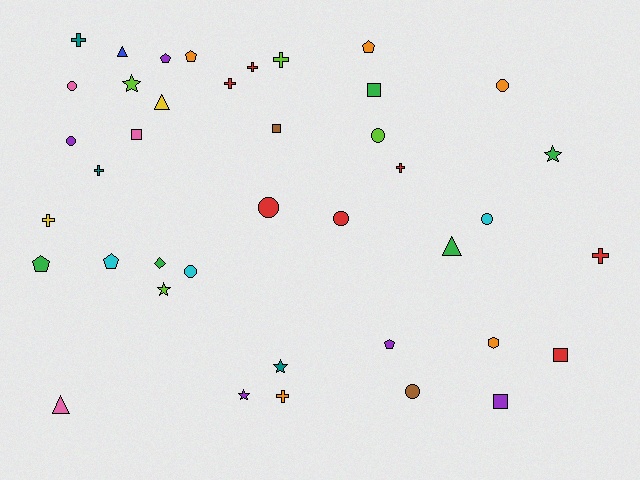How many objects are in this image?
There are 40 objects.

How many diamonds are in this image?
There is 1 diamond.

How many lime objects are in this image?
There are 4 lime objects.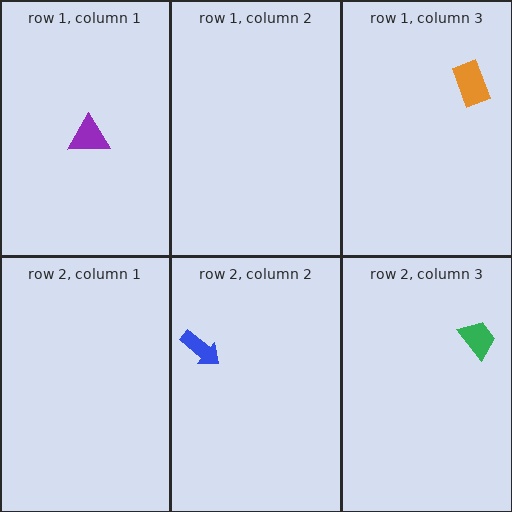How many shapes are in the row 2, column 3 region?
1.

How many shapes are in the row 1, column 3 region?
1.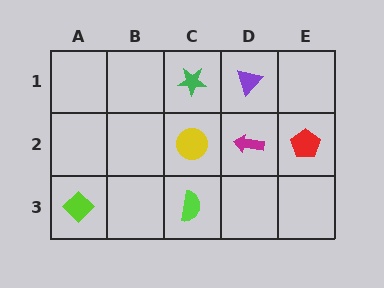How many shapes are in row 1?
2 shapes.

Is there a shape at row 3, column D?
No, that cell is empty.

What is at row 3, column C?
A lime semicircle.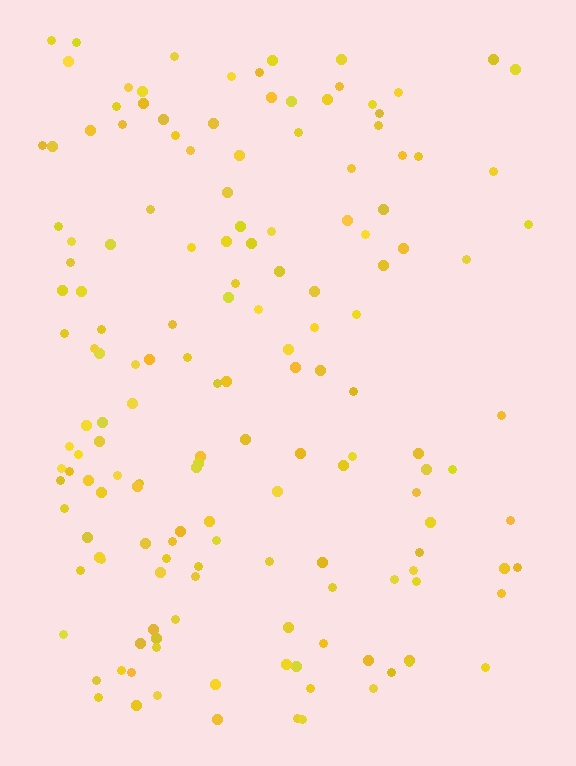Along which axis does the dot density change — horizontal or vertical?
Horizontal.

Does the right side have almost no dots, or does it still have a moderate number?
Still a moderate number, just noticeably fewer than the left.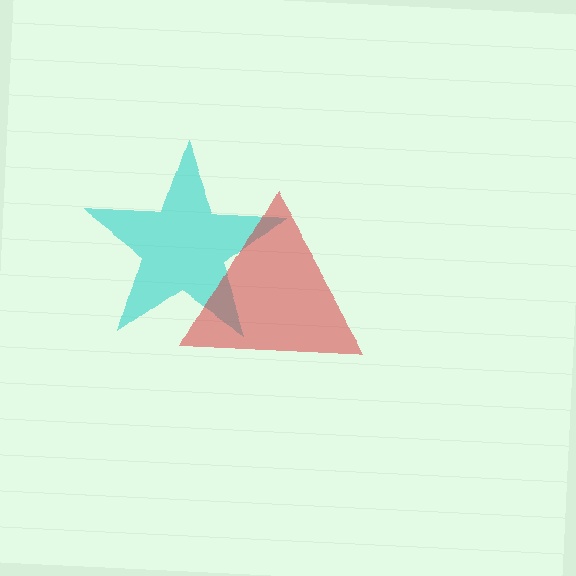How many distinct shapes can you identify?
There are 2 distinct shapes: a cyan star, a red triangle.